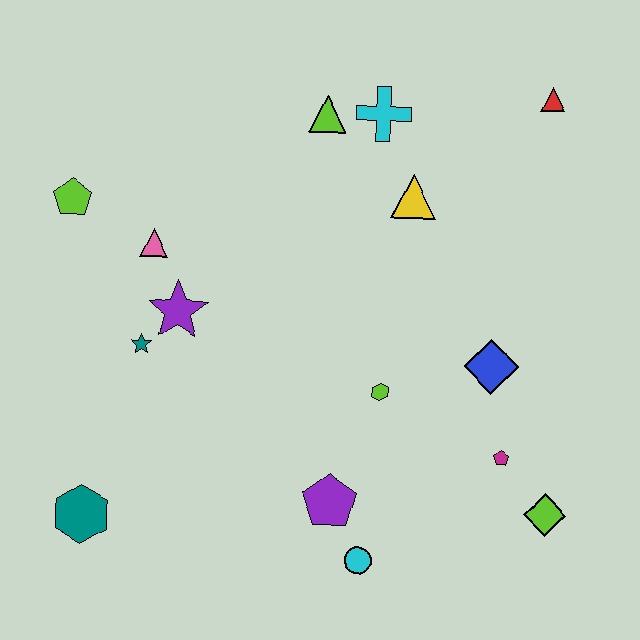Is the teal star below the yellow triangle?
Yes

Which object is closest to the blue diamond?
The magenta pentagon is closest to the blue diamond.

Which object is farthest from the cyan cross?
The teal hexagon is farthest from the cyan cross.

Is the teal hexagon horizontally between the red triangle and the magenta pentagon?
No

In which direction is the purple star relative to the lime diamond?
The purple star is to the left of the lime diamond.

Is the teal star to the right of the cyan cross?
No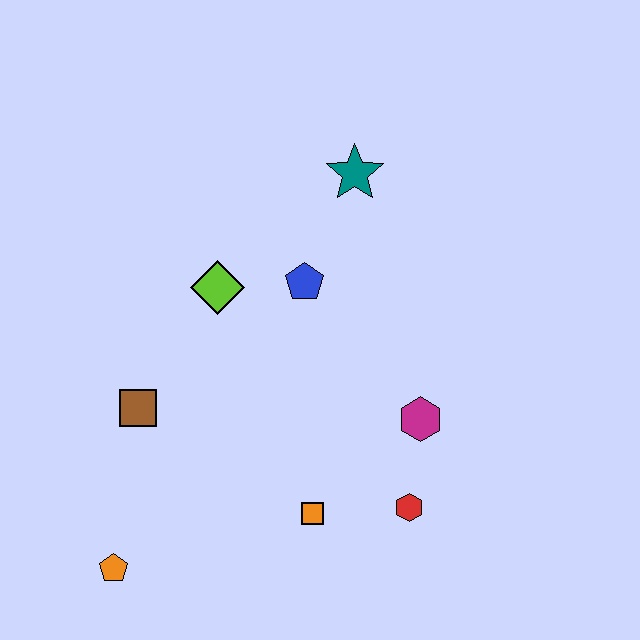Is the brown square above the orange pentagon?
Yes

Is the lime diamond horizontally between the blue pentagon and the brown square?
Yes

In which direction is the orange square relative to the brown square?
The orange square is to the right of the brown square.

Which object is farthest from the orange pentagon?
The teal star is farthest from the orange pentagon.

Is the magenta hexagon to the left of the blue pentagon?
No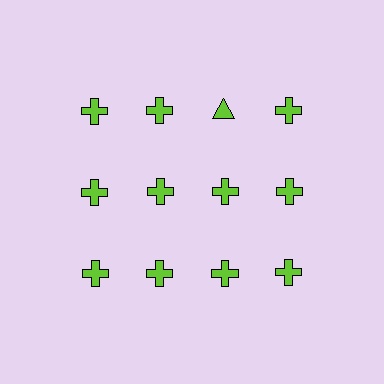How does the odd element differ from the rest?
It has a different shape: triangle instead of cross.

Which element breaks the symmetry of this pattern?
The lime triangle in the top row, center column breaks the symmetry. All other shapes are lime crosses.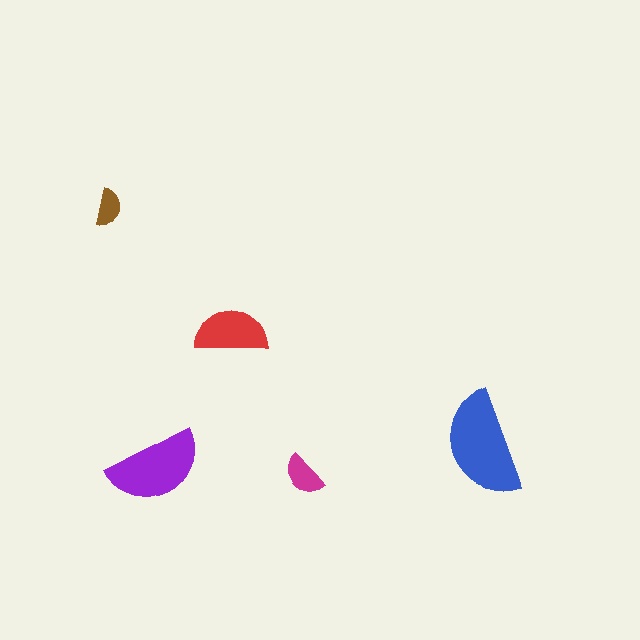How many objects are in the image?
There are 5 objects in the image.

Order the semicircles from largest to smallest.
the blue one, the purple one, the red one, the magenta one, the brown one.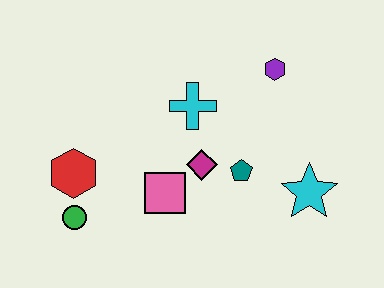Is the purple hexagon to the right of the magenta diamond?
Yes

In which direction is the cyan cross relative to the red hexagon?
The cyan cross is to the right of the red hexagon.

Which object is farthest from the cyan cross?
The green circle is farthest from the cyan cross.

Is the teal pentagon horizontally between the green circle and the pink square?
No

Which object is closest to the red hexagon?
The green circle is closest to the red hexagon.